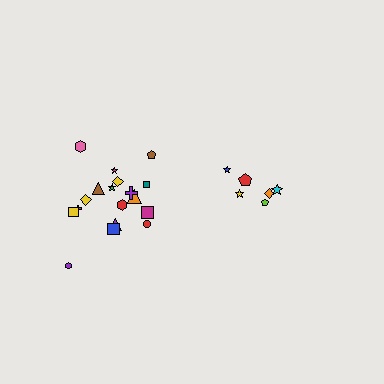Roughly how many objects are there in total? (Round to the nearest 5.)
Roughly 25 objects in total.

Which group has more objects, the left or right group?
The left group.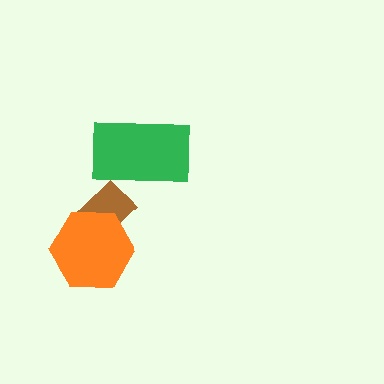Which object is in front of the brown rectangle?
The orange hexagon is in front of the brown rectangle.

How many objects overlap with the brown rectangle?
1 object overlaps with the brown rectangle.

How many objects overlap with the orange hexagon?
1 object overlaps with the orange hexagon.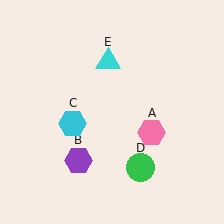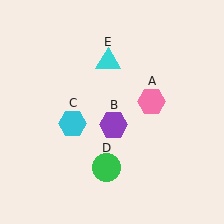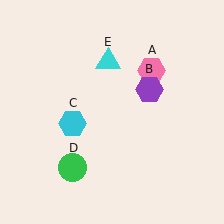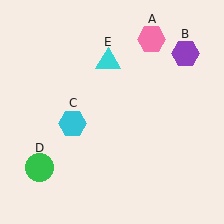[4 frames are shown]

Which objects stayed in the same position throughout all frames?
Cyan hexagon (object C) and cyan triangle (object E) remained stationary.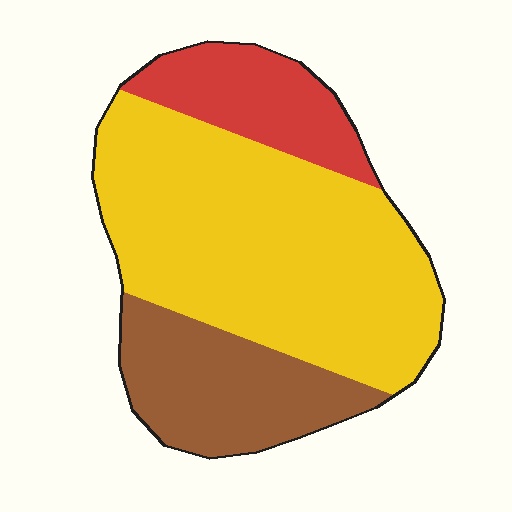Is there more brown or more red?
Brown.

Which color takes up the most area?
Yellow, at roughly 60%.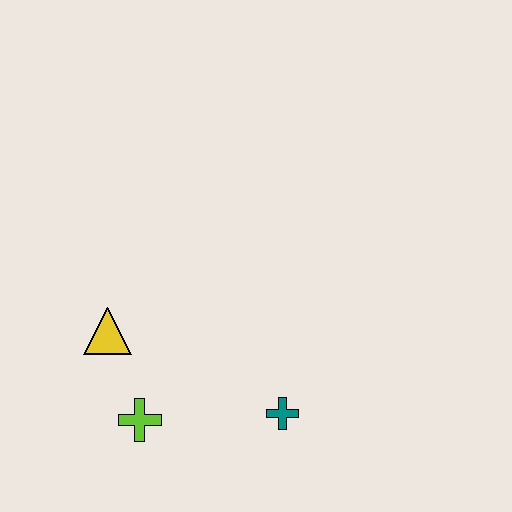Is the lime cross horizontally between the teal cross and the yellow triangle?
Yes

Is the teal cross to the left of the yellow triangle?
No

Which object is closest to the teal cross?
The lime cross is closest to the teal cross.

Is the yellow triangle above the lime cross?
Yes